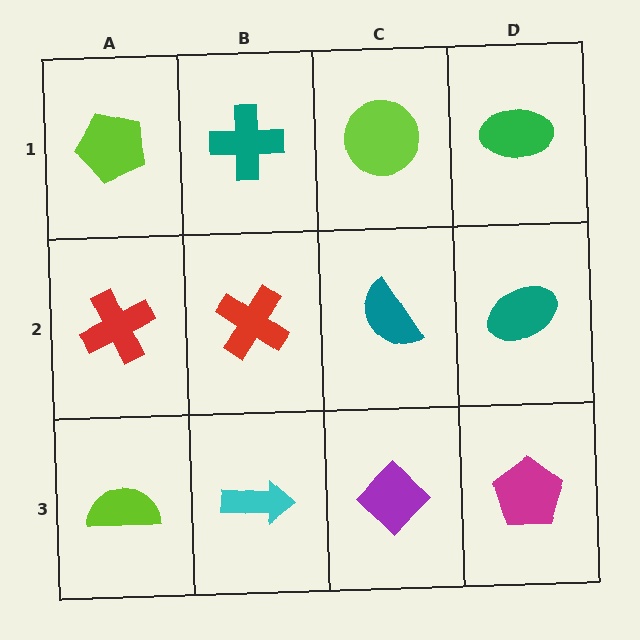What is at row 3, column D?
A magenta pentagon.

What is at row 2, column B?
A red cross.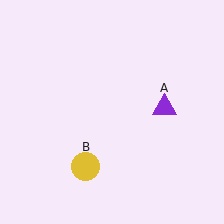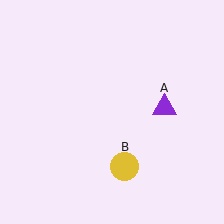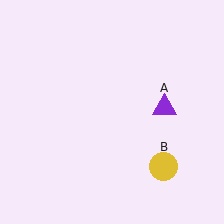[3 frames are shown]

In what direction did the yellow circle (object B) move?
The yellow circle (object B) moved right.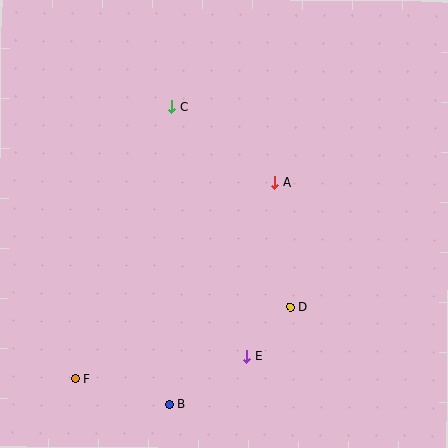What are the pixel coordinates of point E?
Point E is at (247, 357).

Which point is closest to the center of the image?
Point A at (275, 183) is closest to the center.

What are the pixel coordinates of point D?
Point D is at (291, 307).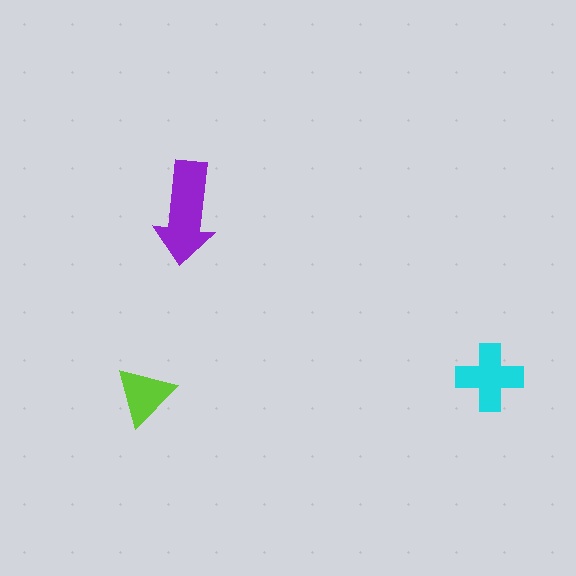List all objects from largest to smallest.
The purple arrow, the cyan cross, the lime triangle.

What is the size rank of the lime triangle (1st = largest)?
3rd.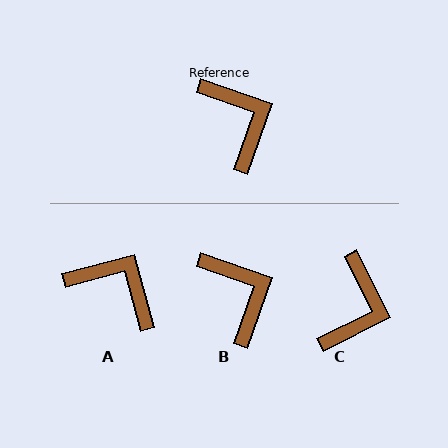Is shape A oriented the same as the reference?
No, it is off by about 34 degrees.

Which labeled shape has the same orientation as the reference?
B.